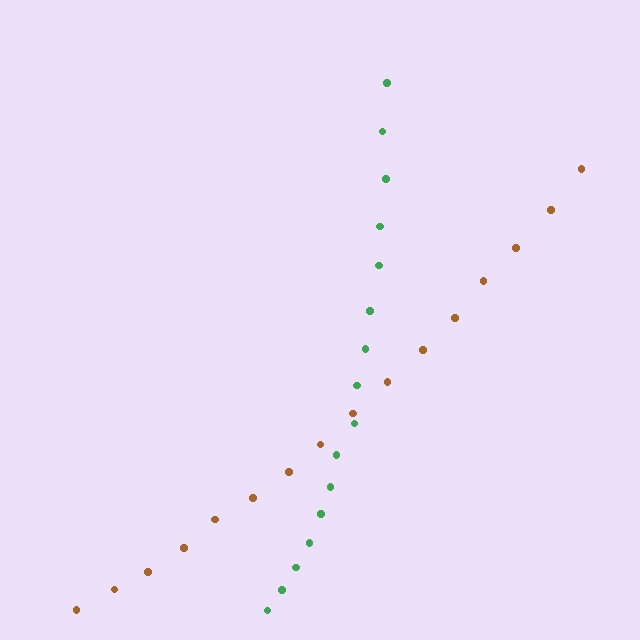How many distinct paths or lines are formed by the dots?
There are 2 distinct paths.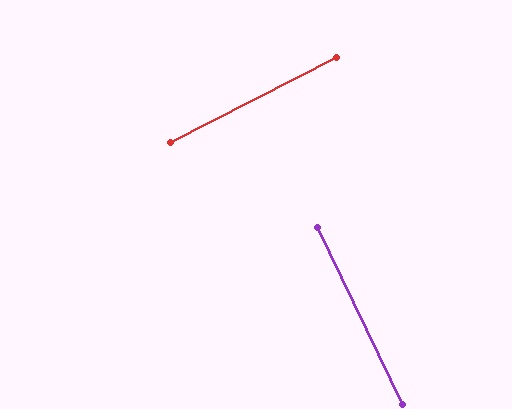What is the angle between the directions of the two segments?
Approximately 89 degrees.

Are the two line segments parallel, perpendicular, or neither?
Perpendicular — they meet at approximately 89°.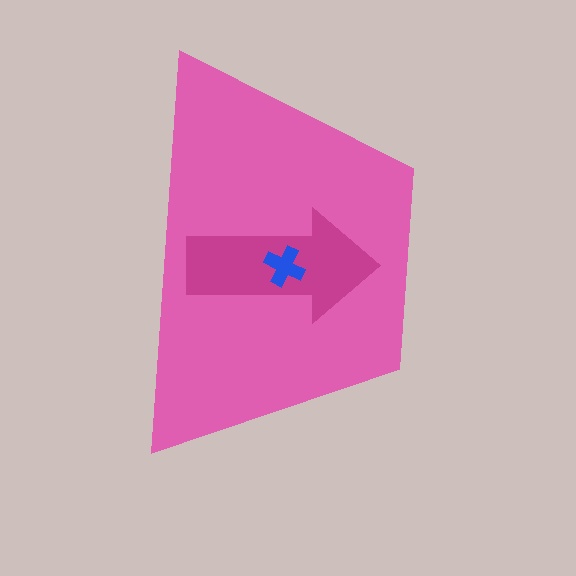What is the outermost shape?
The pink trapezoid.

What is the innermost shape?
The blue cross.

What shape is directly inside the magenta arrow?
The blue cross.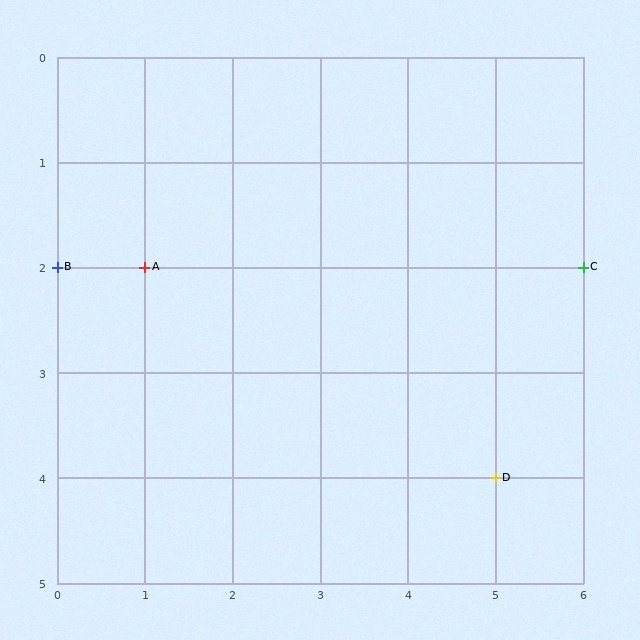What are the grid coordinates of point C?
Point C is at grid coordinates (6, 2).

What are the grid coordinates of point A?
Point A is at grid coordinates (1, 2).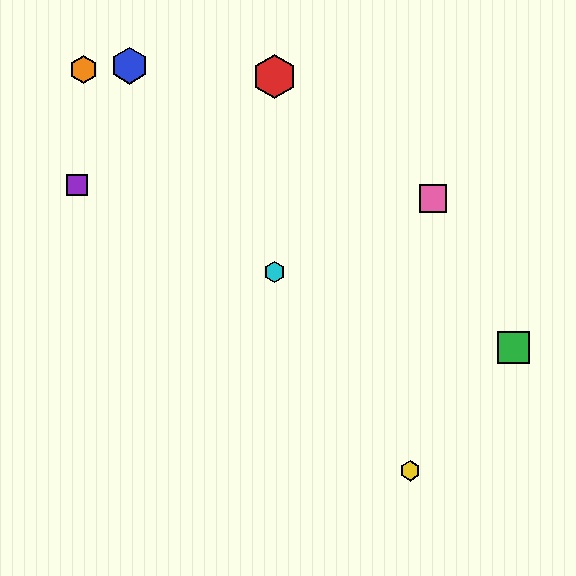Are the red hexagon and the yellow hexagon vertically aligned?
No, the red hexagon is at x≈275 and the yellow hexagon is at x≈410.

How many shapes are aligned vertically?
2 shapes (the red hexagon, the cyan hexagon) are aligned vertically.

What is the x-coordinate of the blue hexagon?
The blue hexagon is at x≈129.